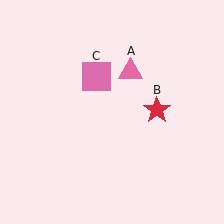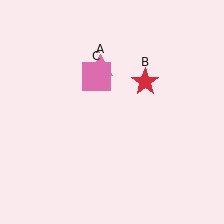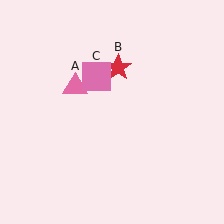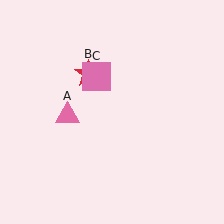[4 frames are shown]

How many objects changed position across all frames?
2 objects changed position: pink triangle (object A), red star (object B).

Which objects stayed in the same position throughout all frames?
Pink square (object C) remained stationary.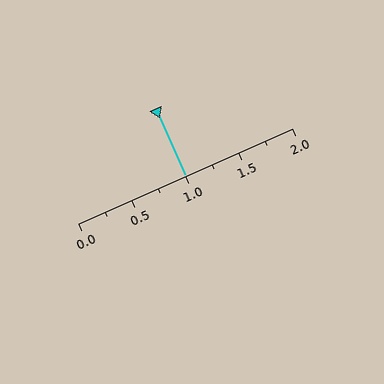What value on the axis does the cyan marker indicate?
The marker indicates approximately 1.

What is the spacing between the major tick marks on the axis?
The major ticks are spaced 0.5 apart.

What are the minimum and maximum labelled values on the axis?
The axis runs from 0.0 to 2.0.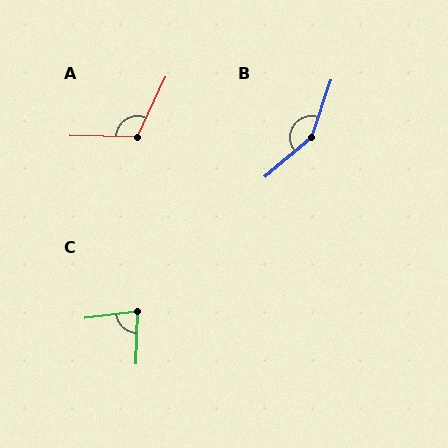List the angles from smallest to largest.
C (81°), A (114°), B (149°).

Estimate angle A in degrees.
Approximately 114 degrees.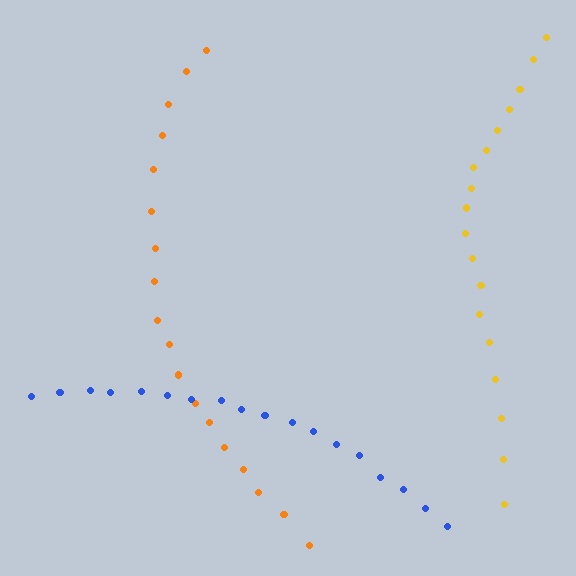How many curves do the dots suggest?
There are 3 distinct paths.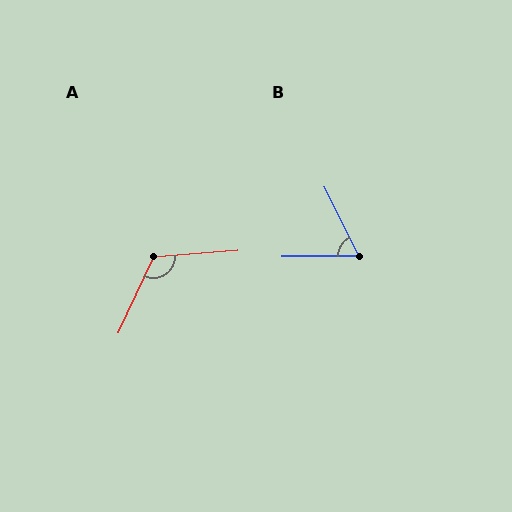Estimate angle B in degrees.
Approximately 64 degrees.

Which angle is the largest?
A, at approximately 120 degrees.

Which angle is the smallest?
B, at approximately 64 degrees.